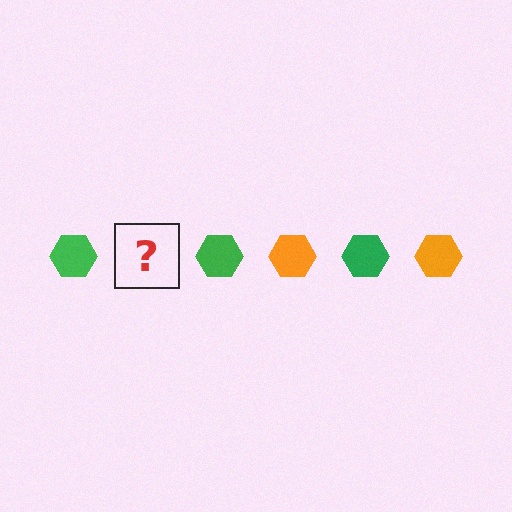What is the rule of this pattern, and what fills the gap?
The rule is that the pattern cycles through green, orange hexagons. The gap should be filled with an orange hexagon.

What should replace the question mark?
The question mark should be replaced with an orange hexagon.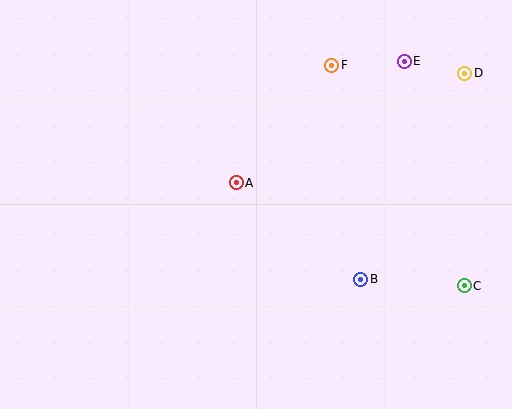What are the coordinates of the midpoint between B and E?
The midpoint between B and E is at (382, 170).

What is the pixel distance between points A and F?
The distance between A and F is 152 pixels.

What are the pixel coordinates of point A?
Point A is at (236, 183).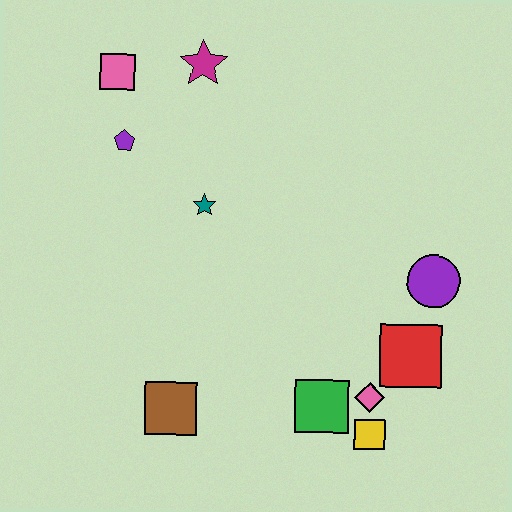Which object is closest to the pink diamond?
The yellow square is closest to the pink diamond.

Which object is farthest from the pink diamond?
The pink square is farthest from the pink diamond.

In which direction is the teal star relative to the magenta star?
The teal star is below the magenta star.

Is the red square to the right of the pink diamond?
Yes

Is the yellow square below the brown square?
Yes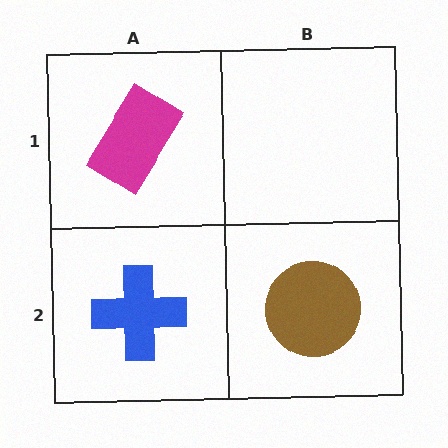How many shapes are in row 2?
2 shapes.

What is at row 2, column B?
A brown circle.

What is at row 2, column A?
A blue cross.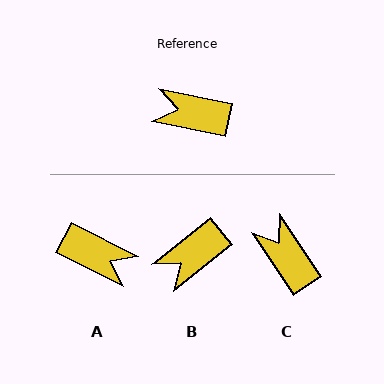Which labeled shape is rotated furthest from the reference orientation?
A, about 165 degrees away.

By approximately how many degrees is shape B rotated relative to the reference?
Approximately 50 degrees counter-clockwise.